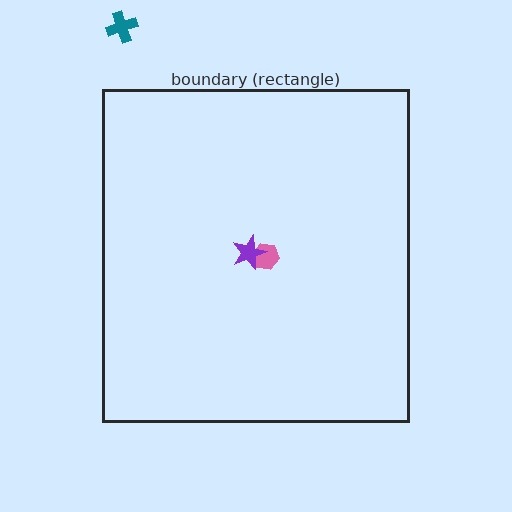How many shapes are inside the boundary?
2 inside, 1 outside.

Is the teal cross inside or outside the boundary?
Outside.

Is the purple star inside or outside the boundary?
Inside.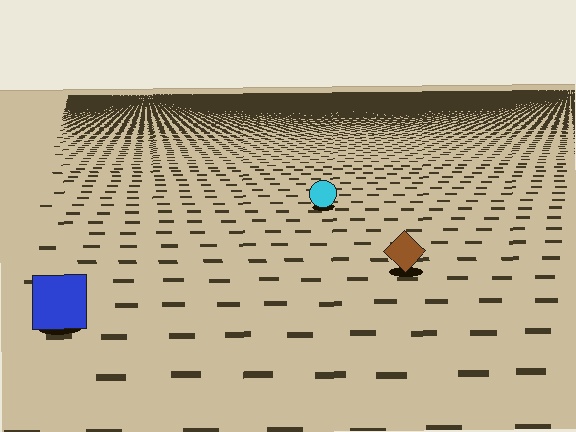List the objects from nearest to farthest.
From nearest to farthest: the blue square, the brown diamond, the cyan circle.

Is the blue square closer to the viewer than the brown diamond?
Yes. The blue square is closer — you can tell from the texture gradient: the ground texture is coarser near it.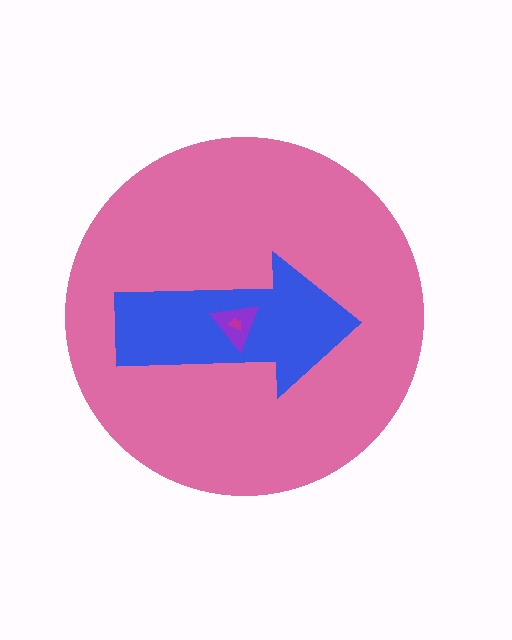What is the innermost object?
The magenta trapezoid.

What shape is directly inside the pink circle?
The blue arrow.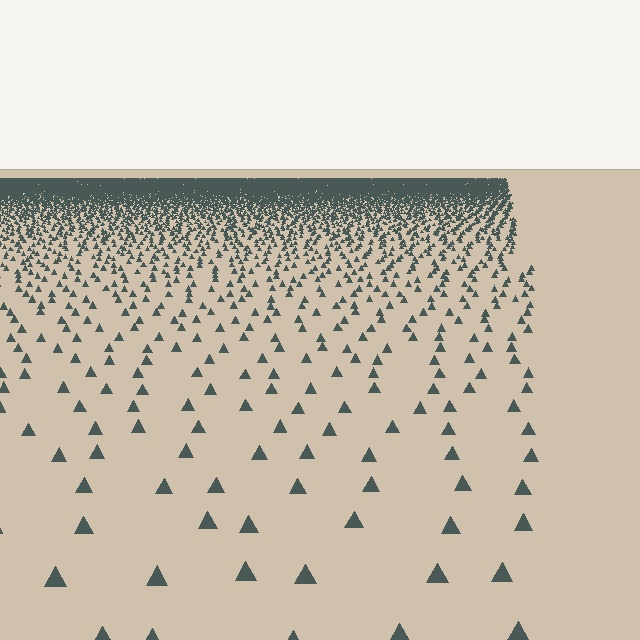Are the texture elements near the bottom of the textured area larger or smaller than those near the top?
Larger. Near the bottom, elements are closer to the viewer and appear at a bigger on-screen size.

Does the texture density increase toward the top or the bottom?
Density increases toward the top.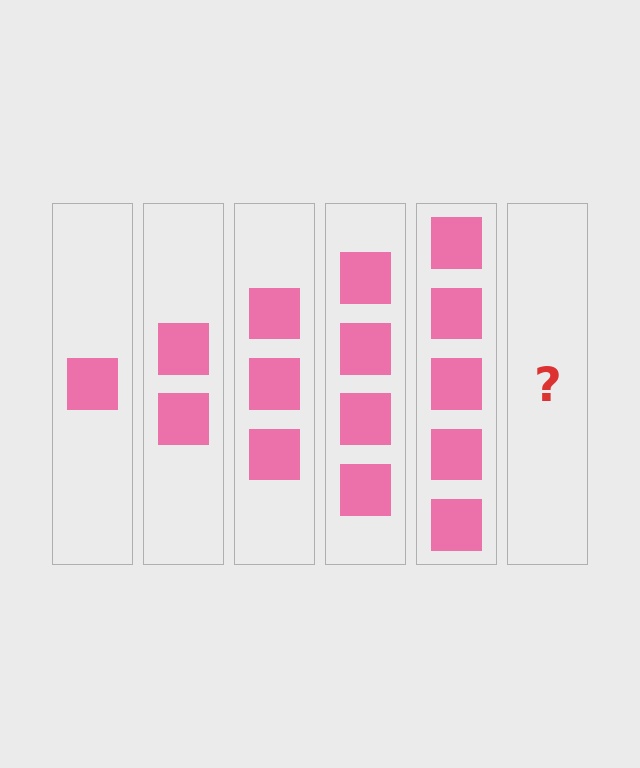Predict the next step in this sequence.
The next step is 6 squares.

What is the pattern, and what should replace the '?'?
The pattern is that each step adds one more square. The '?' should be 6 squares.